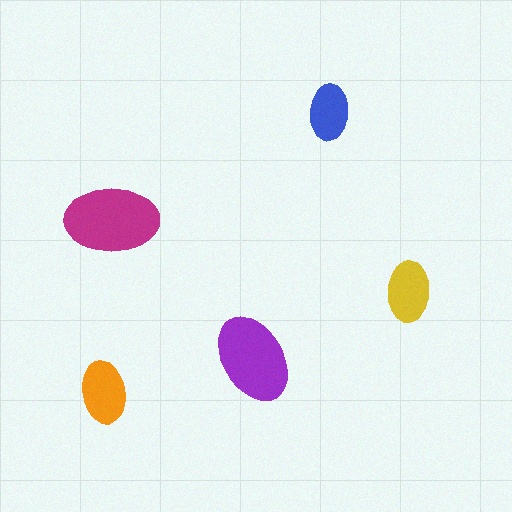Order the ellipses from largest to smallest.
the magenta one, the purple one, the orange one, the yellow one, the blue one.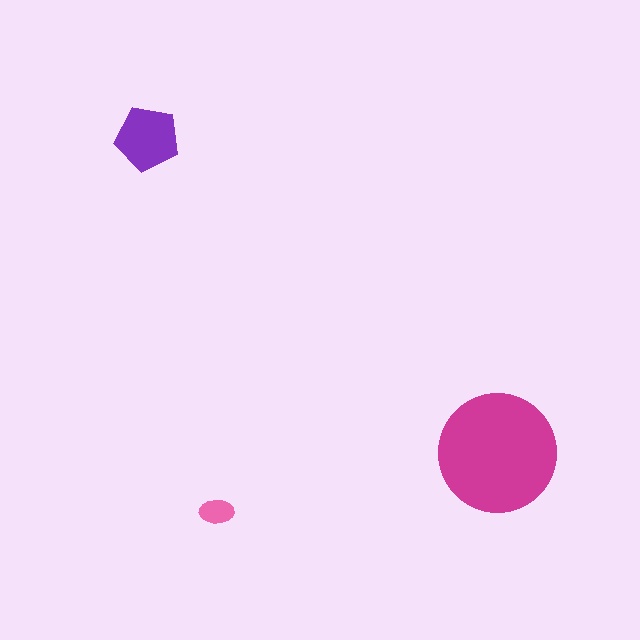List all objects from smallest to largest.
The pink ellipse, the purple pentagon, the magenta circle.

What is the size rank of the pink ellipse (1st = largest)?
3rd.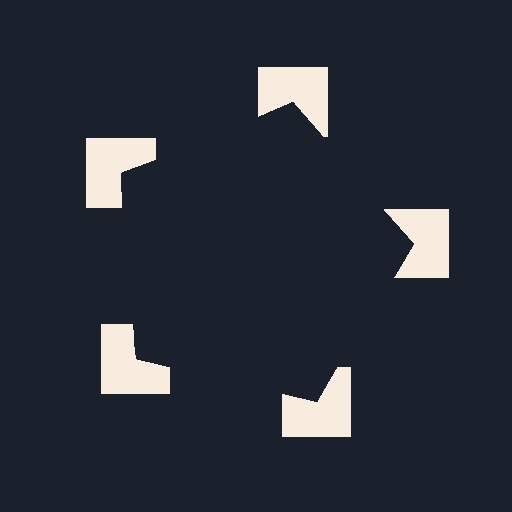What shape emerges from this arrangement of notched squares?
An illusory pentagon — its edges are inferred from the aligned wedge cuts in the notched squares, not physically drawn.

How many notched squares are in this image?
There are 5 — one at each vertex of the illusory pentagon.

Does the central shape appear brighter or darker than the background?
It typically appears slightly darker than the background, even though no actual brightness change is drawn.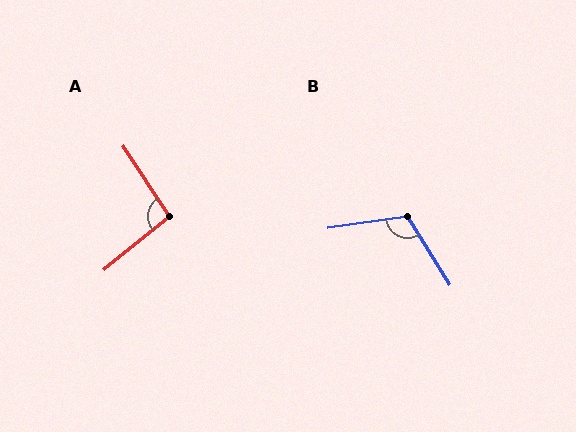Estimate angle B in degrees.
Approximately 113 degrees.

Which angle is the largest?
B, at approximately 113 degrees.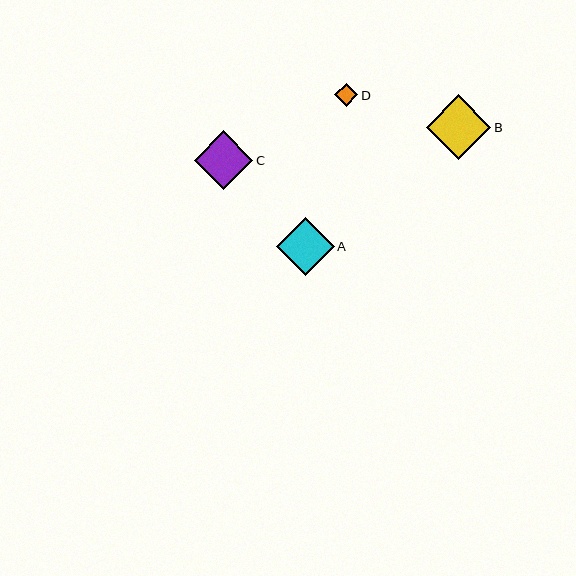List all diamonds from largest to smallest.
From largest to smallest: B, C, A, D.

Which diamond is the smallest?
Diamond D is the smallest with a size of approximately 23 pixels.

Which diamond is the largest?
Diamond B is the largest with a size of approximately 65 pixels.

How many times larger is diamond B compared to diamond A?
Diamond B is approximately 1.1 times the size of diamond A.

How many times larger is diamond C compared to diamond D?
Diamond C is approximately 2.5 times the size of diamond D.